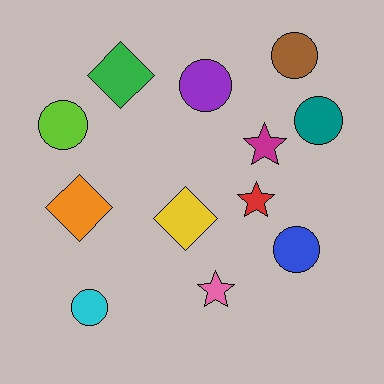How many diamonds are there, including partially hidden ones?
There are 3 diamonds.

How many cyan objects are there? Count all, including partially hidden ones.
There is 1 cyan object.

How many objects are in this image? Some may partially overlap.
There are 12 objects.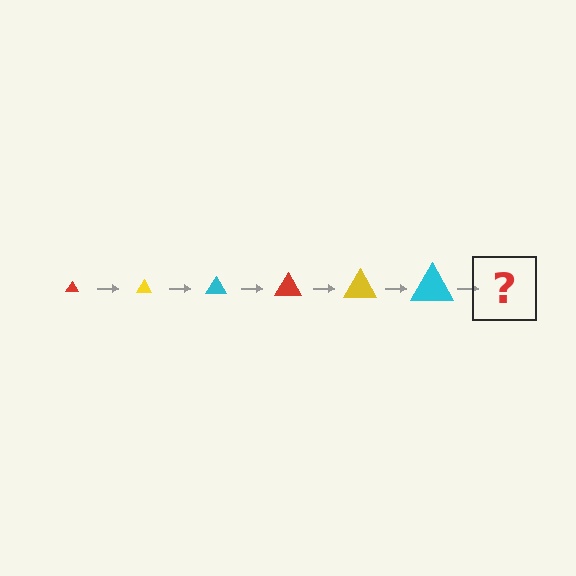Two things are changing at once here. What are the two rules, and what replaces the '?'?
The two rules are that the triangle grows larger each step and the color cycles through red, yellow, and cyan. The '?' should be a red triangle, larger than the previous one.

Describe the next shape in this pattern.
It should be a red triangle, larger than the previous one.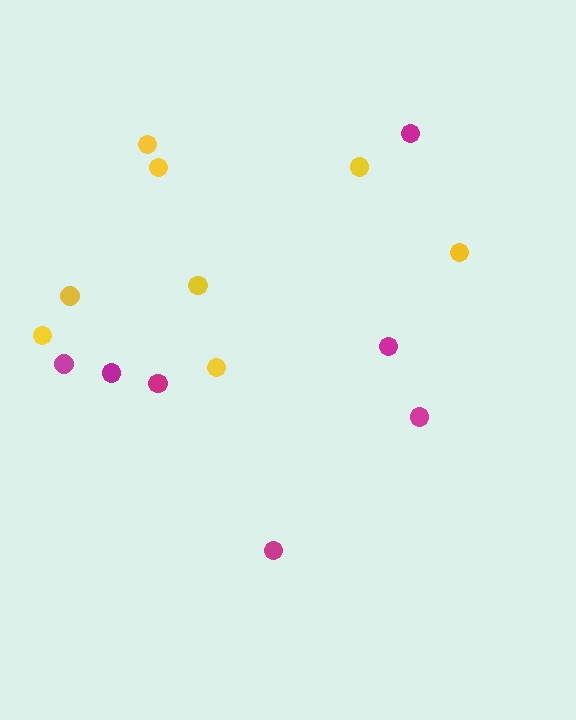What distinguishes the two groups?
There are 2 groups: one group of magenta circles (7) and one group of yellow circles (8).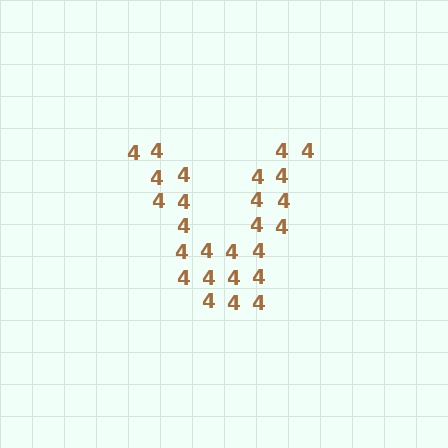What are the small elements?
The small elements are digit 4's.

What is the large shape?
The large shape is the letter V.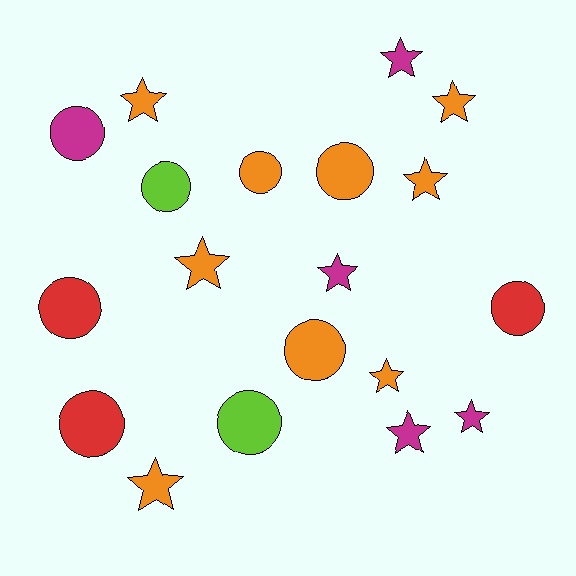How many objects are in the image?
There are 19 objects.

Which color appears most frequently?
Orange, with 9 objects.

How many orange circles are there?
There are 3 orange circles.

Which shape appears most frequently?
Star, with 10 objects.